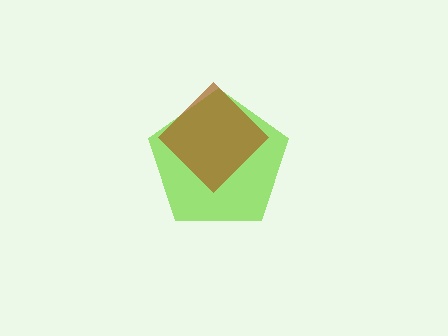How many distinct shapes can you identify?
There are 2 distinct shapes: a lime pentagon, a brown diamond.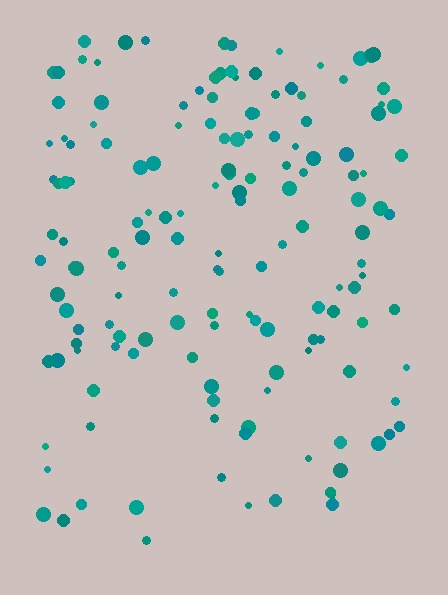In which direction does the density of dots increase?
From bottom to top, with the top side densest.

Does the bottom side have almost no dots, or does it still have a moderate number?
Still a moderate number, just noticeably fewer than the top.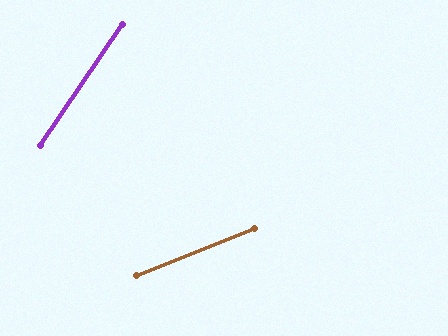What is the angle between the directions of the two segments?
Approximately 34 degrees.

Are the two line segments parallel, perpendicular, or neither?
Neither parallel nor perpendicular — they differ by about 34°.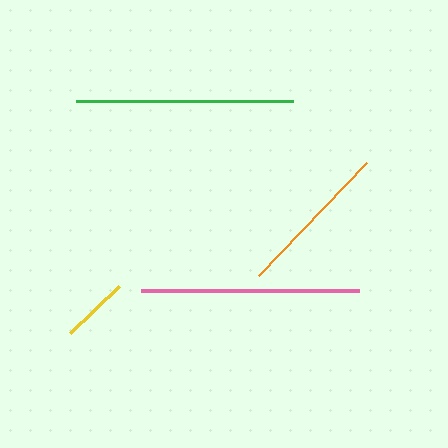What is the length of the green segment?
The green segment is approximately 216 pixels long.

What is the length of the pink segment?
The pink segment is approximately 218 pixels long.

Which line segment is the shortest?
The yellow line is the shortest at approximately 68 pixels.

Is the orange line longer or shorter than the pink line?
The pink line is longer than the orange line.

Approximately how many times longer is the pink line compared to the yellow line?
The pink line is approximately 3.2 times the length of the yellow line.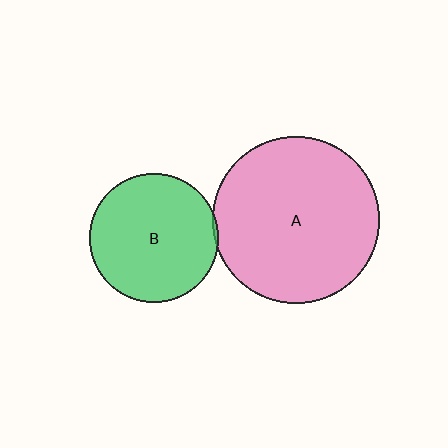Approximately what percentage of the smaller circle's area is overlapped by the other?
Approximately 5%.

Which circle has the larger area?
Circle A (pink).